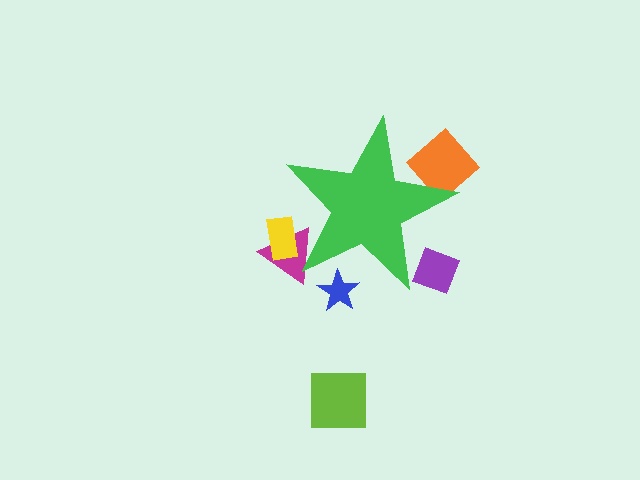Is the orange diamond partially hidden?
Yes, the orange diamond is partially hidden behind the green star.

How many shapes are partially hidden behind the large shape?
5 shapes are partially hidden.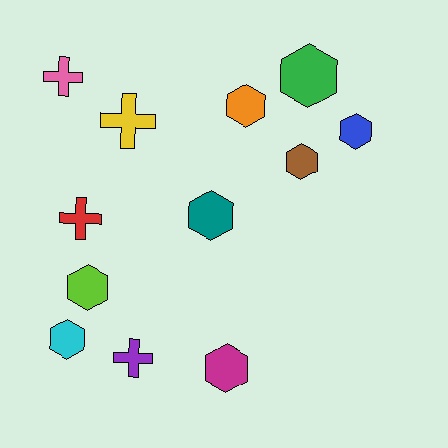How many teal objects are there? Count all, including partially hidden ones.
There is 1 teal object.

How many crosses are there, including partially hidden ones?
There are 4 crosses.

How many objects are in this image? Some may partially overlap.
There are 12 objects.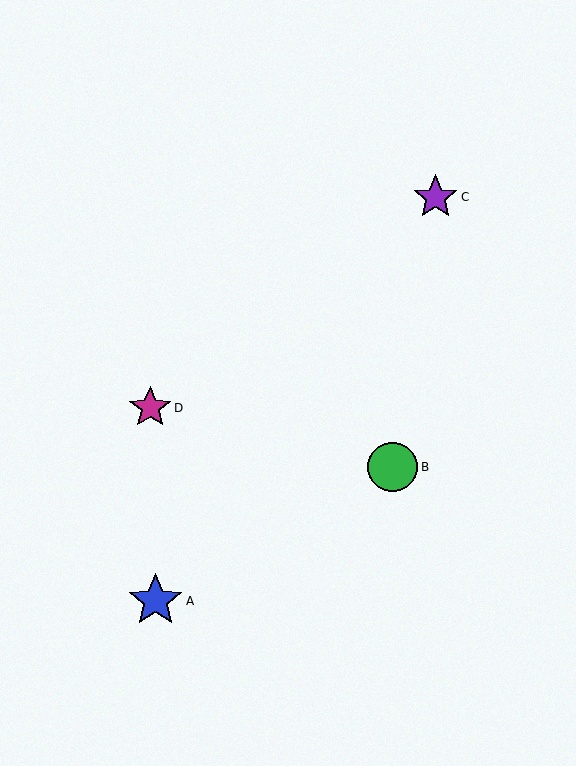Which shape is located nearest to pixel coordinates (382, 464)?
The green circle (labeled B) at (393, 467) is nearest to that location.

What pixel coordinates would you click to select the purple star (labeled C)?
Click at (435, 197) to select the purple star C.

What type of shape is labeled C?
Shape C is a purple star.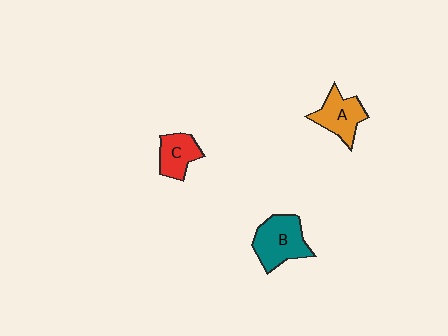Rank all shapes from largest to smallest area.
From largest to smallest: B (teal), A (orange), C (red).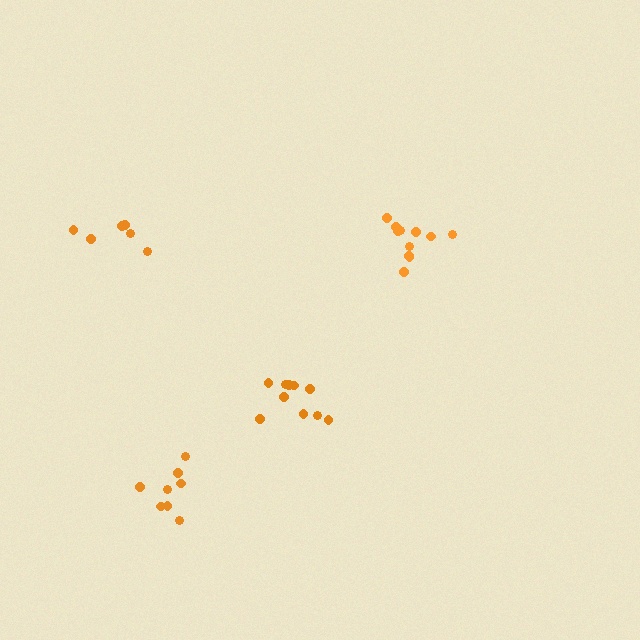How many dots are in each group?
Group 1: 11 dots, Group 2: 10 dots, Group 3: 6 dots, Group 4: 8 dots (35 total).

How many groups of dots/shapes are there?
There are 4 groups.